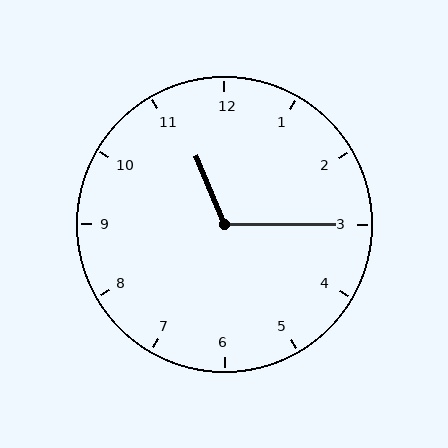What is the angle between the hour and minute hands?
Approximately 112 degrees.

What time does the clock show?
11:15.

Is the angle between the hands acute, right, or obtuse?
It is obtuse.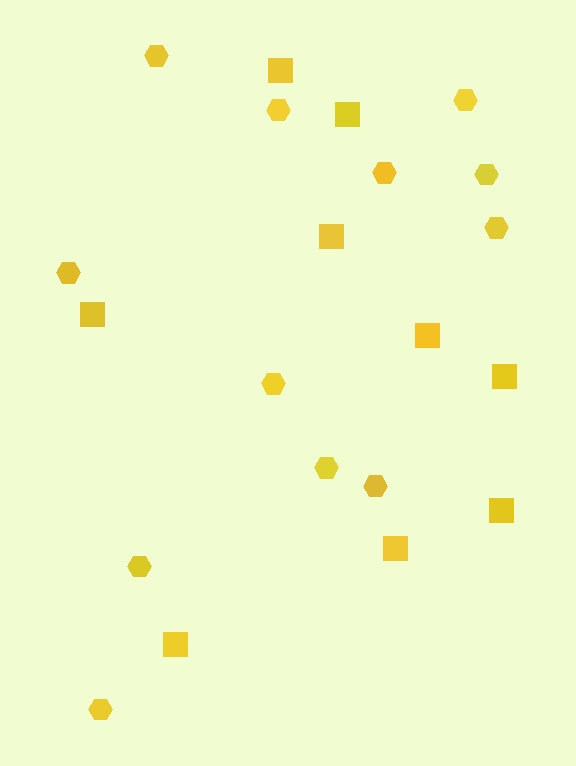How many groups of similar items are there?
There are 2 groups: one group of squares (9) and one group of hexagons (12).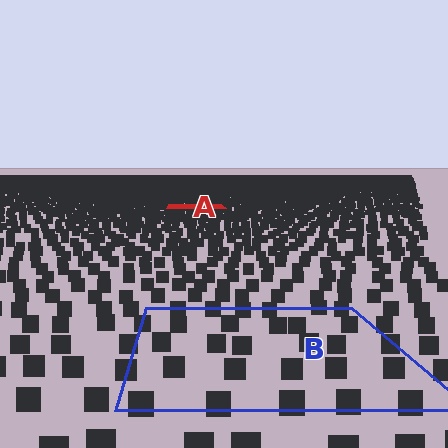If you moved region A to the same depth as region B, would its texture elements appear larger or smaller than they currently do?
They would appear larger. At a closer depth, the same texture elements are projected at a bigger on-screen size.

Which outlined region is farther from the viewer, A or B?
Region A is farther from the viewer — the texture elements inside it appear smaller and more densely packed.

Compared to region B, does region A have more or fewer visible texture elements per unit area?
Region A has more texture elements per unit area — they are packed more densely because it is farther away.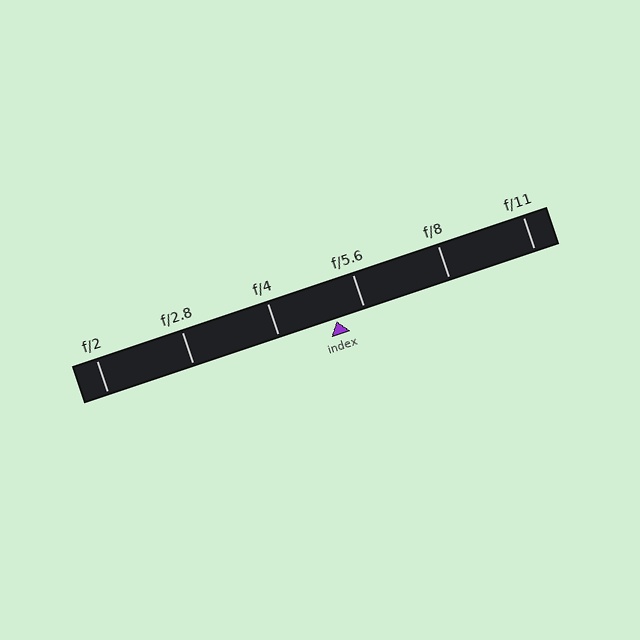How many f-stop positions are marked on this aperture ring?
There are 6 f-stop positions marked.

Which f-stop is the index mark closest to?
The index mark is closest to f/5.6.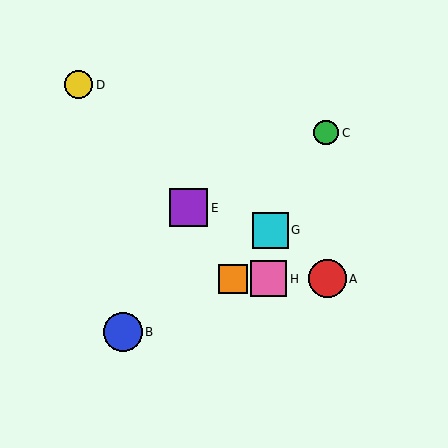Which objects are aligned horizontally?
Objects A, F, H are aligned horizontally.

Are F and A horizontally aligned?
Yes, both are at y≈279.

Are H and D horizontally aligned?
No, H is at y≈279 and D is at y≈85.